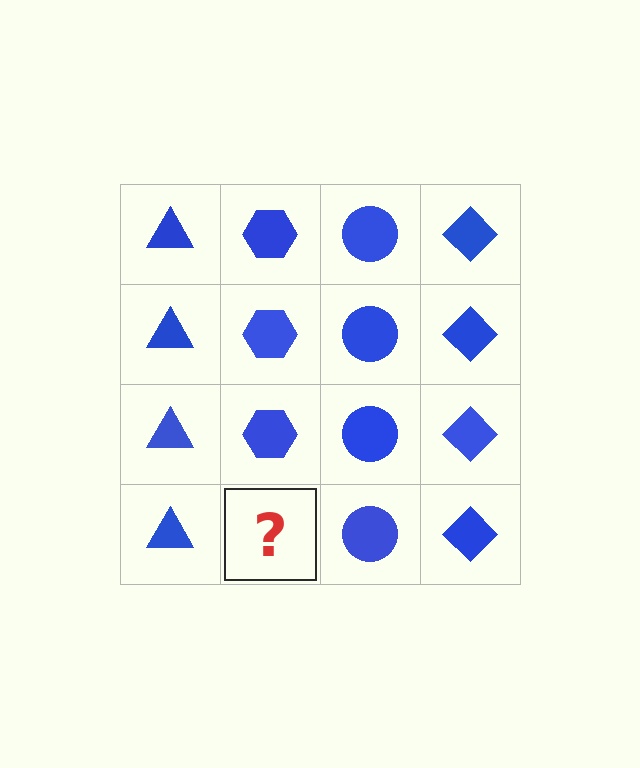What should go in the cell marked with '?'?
The missing cell should contain a blue hexagon.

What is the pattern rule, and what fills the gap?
The rule is that each column has a consistent shape. The gap should be filled with a blue hexagon.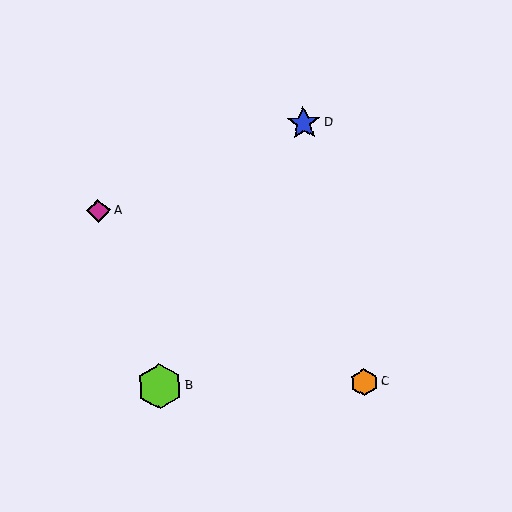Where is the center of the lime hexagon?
The center of the lime hexagon is at (159, 386).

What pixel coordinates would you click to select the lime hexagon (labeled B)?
Click at (159, 386) to select the lime hexagon B.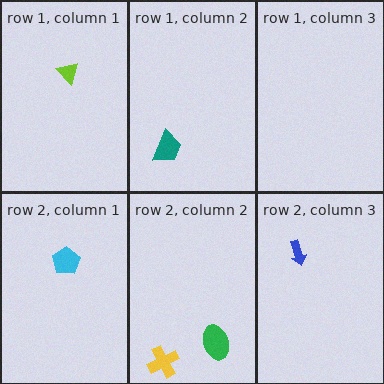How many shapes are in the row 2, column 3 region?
1.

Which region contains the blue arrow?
The row 2, column 3 region.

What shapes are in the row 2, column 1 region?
The cyan pentagon.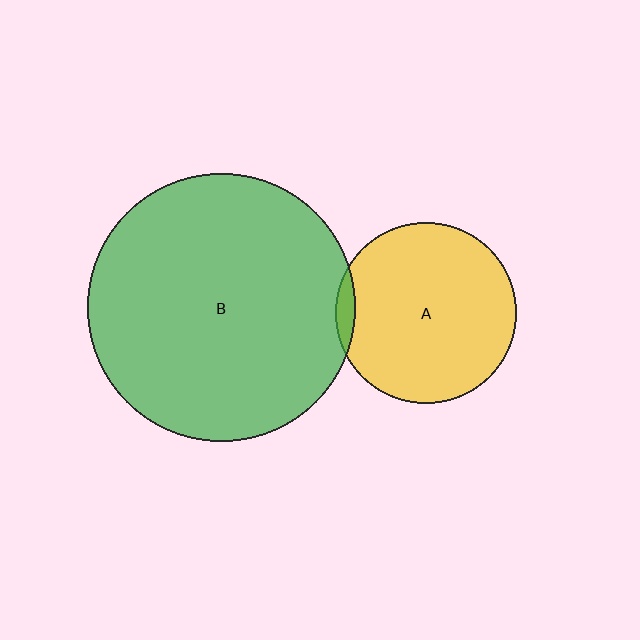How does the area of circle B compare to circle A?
Approximately 2.2 times.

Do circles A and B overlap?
Yes.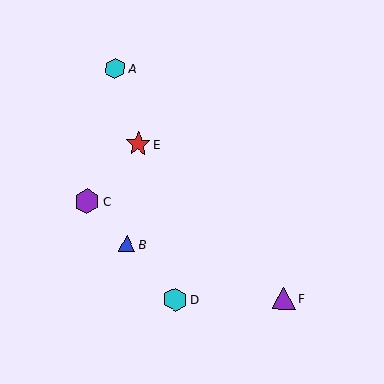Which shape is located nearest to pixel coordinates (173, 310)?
The cyan hexagon (labeled D) at (175, 299) is nearest to that location.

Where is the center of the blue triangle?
The center of the blue triangle is at (127, 244).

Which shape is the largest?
The purple hexagon (labeled C) is the largest.